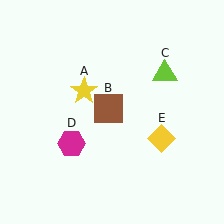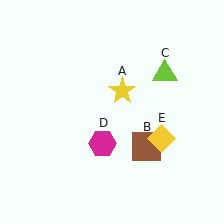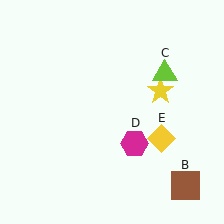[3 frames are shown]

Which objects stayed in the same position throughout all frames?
Lime triangle (object C) and yellow diamond (object E) remained stationary.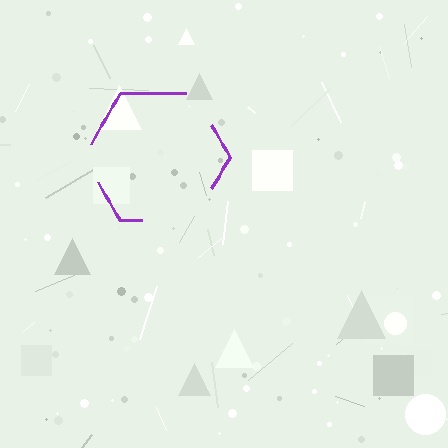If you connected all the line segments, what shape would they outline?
They would outline a hexagon.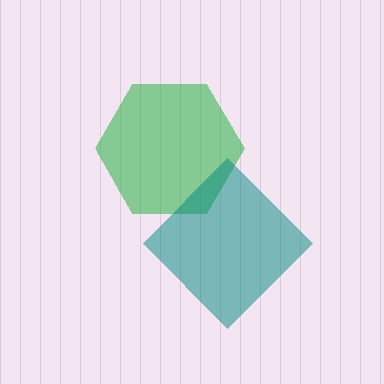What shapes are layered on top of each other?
The layered shapes are: a green hexagon, a teal diamond.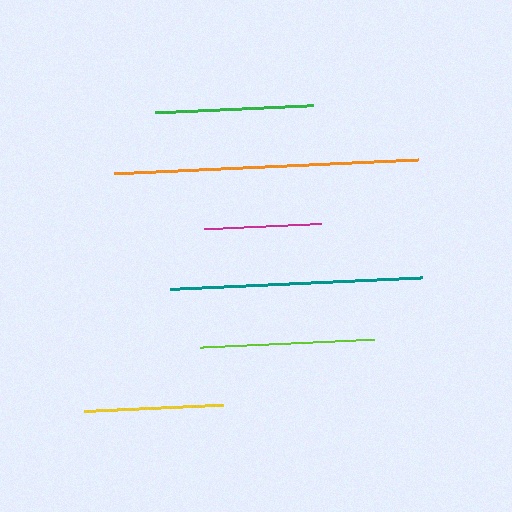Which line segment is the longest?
The orange line is the longest at approximately 304 pixels.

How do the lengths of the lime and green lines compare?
The lime and green lines are approximately the same length.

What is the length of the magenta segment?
The magenta segment is approximately 117 pixels long.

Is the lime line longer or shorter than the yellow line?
The lime line is longer than the yellow line.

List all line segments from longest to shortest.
From longest to shortest: orange, teal, lime, green, yellow, magenta.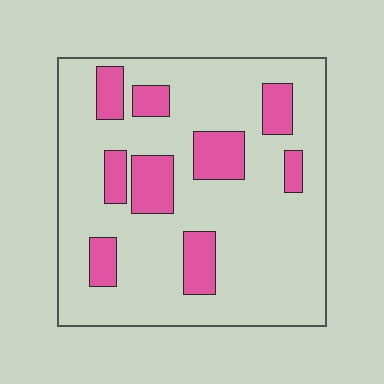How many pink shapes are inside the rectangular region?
9.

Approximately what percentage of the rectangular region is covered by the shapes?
Approximately 20%.